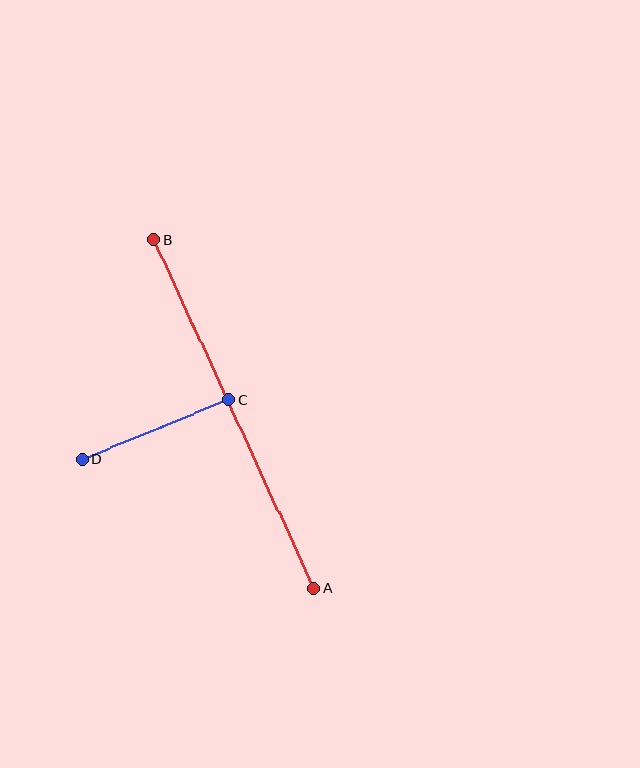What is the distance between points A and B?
The distance is approximately 384 pixels.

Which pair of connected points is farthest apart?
Points A and B are farthest apart.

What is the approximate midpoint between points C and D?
The midpoint is at approximately (156, 429) pixels.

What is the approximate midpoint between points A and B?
The midpoint is at approximately (234, 414) pixels.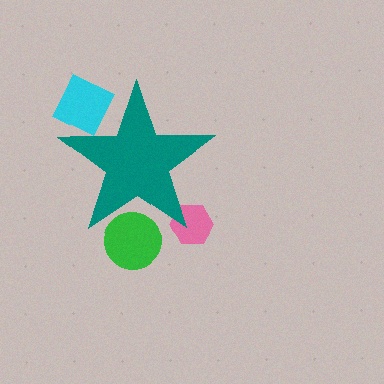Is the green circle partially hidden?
Yes, the green circle is partially hidden behind the teal star.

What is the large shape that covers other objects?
A teal star.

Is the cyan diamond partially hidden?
Yes, the cyan diamond is partially hidden behind the teal star.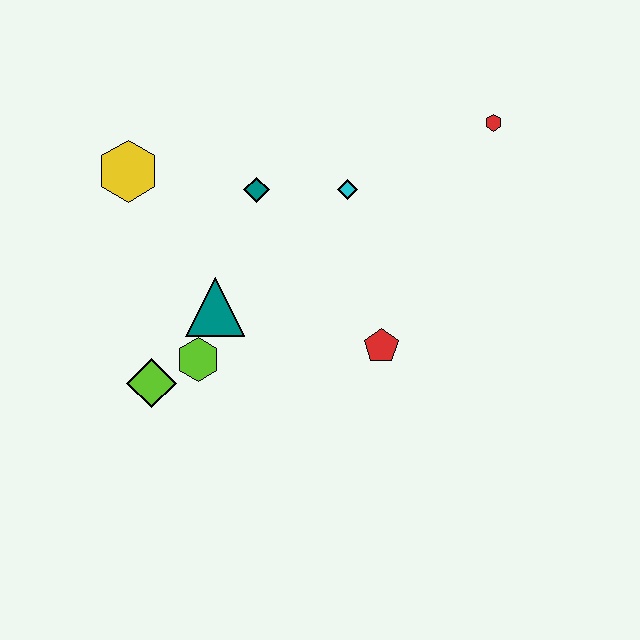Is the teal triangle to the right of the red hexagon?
No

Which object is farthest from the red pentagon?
The yellow hexagon is farthest from the red pentagon.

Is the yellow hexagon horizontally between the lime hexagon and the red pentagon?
No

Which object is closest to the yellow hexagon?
The teal diamond is closest to the yellow hexagon.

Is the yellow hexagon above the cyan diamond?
Yes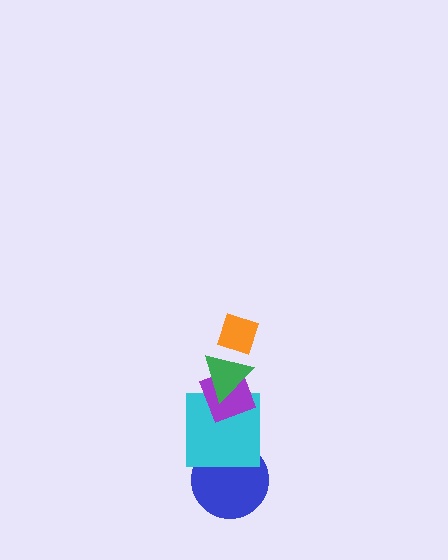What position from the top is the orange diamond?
The orange diamond is 1st from the top.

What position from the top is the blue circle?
The blue circle is 5th from the top.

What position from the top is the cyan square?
The cyan square is 4th from the top.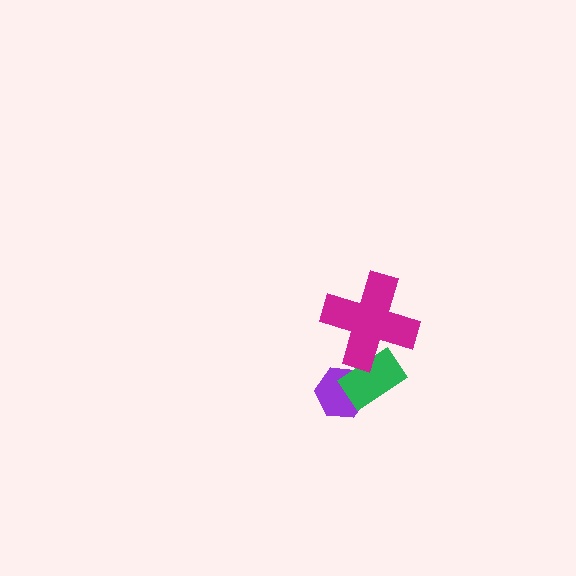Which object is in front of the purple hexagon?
The green rectangle is in front of the purple hexagon.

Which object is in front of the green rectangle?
The magenta cross is in front of the green rectangle.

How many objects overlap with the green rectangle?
2 objects overlap with the green rectangle.